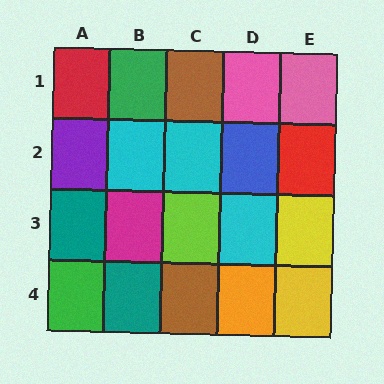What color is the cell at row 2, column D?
Blue.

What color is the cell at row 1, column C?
Brown.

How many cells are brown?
2 cells are brown.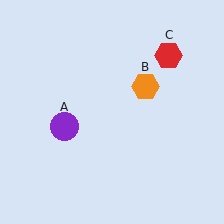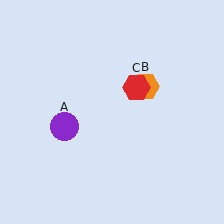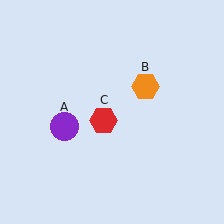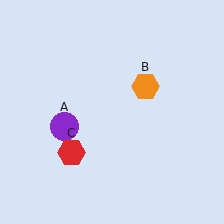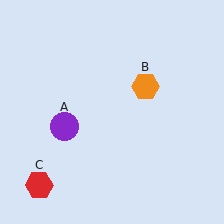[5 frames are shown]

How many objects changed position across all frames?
1 object changed position: red hexagon (object C).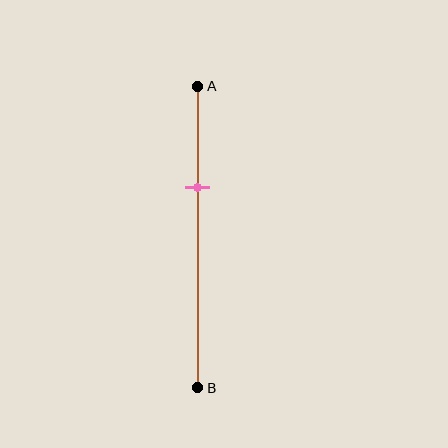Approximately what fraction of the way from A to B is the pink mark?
The pink mark is approximately 35% of the way from A to B.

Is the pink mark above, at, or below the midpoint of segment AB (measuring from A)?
The pink mark is above the midpoint of segment AB.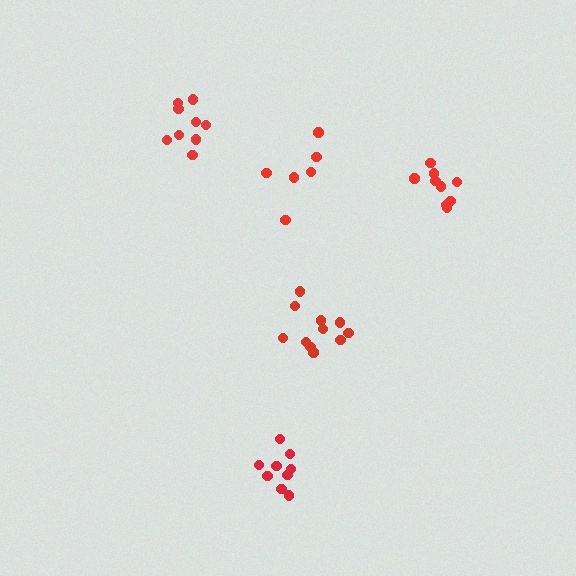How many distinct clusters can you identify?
There are 5 distinct clusters.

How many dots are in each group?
Group 1: 11 dots, Group 2: 9 dots, Group 3: 9 dots, Group 4: 6 dots, Group 5: 9 dots (44 total).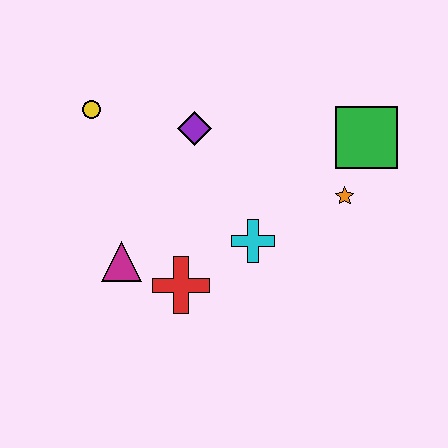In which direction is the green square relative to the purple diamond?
The green square is to the right of the purple diamond.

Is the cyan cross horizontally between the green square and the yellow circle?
Yes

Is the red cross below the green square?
Yes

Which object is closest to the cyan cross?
The red cross is closest to the cyan cross.